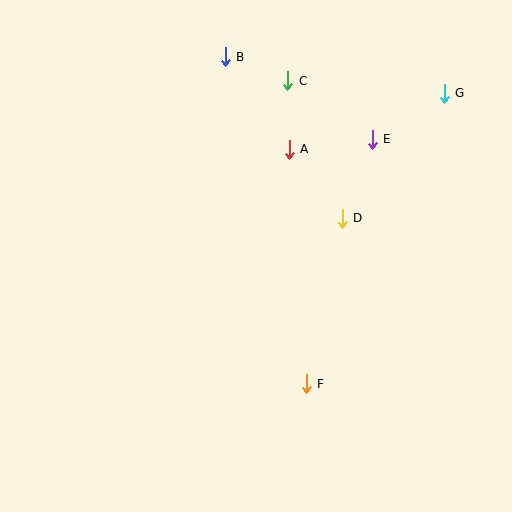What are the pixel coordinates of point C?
Point C is at (288, 81).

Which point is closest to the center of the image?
Point D at (342, 218) is closest to the center.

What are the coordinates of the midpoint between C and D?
The midpoint between C and D is at (315, 150).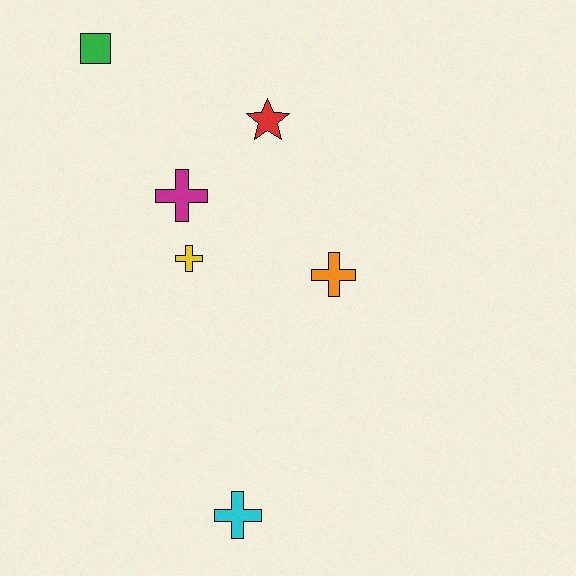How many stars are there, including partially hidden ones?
There is 1 star.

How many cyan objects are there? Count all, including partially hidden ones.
There is 1 cyan object.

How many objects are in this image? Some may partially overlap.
There are 6 objects.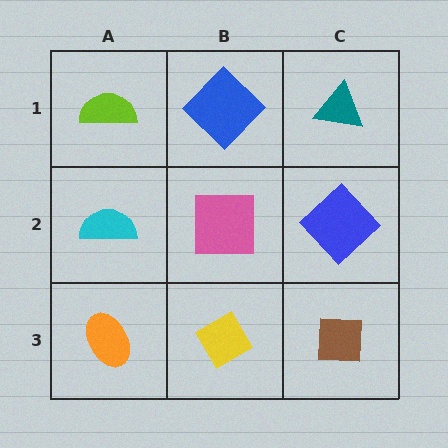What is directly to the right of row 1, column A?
A blue diamond.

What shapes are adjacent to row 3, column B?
A pink square (row 2, column B), an orange ellipse (row 3, column A), a brown square (row 3, column C).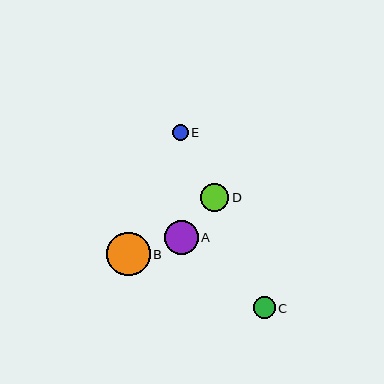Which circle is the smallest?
Circle E is the smallest with a size of approximately 16 pixels.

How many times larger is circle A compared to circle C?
Circle A is approximately 1.5 times the size of circle C.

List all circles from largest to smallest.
From largest to smallest: B, A, D, C, E.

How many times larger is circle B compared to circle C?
Circle B is approximately 2.0 times the size of circle C.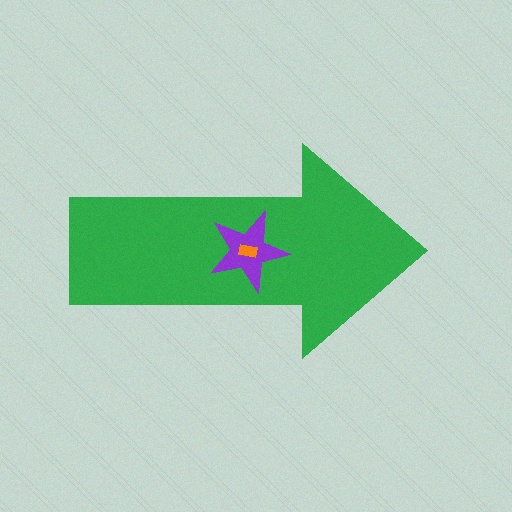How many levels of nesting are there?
3.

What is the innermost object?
The orange rectangle.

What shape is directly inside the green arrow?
The purple star.